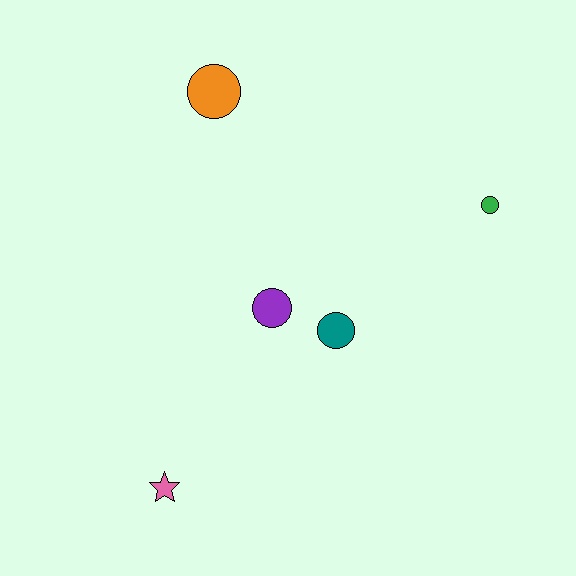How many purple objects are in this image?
There is 1 purple object.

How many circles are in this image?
There are 4 circles.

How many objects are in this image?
There are 5 objects.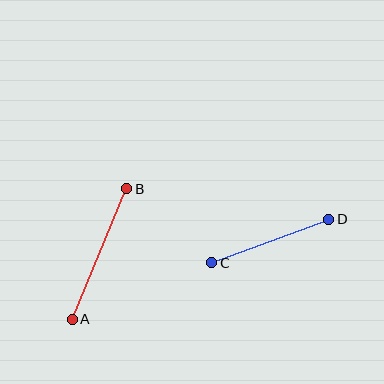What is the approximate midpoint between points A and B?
The midpoint is at approximately (99, 254) pixels.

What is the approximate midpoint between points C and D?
The midpoint is at approximately (270, 241) pixels.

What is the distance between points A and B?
The distance is approximately 141 pixels.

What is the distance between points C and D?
The distance is approximately 125 pixels.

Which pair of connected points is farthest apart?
Points A and B are farthest apart.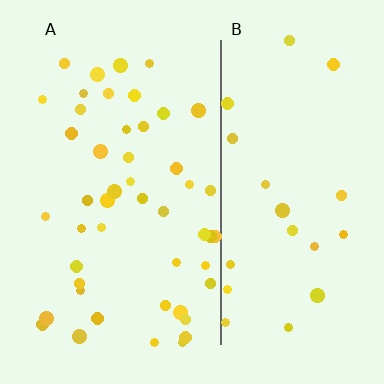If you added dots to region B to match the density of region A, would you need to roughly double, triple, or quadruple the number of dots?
Approximately double.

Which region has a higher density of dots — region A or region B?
A (the left).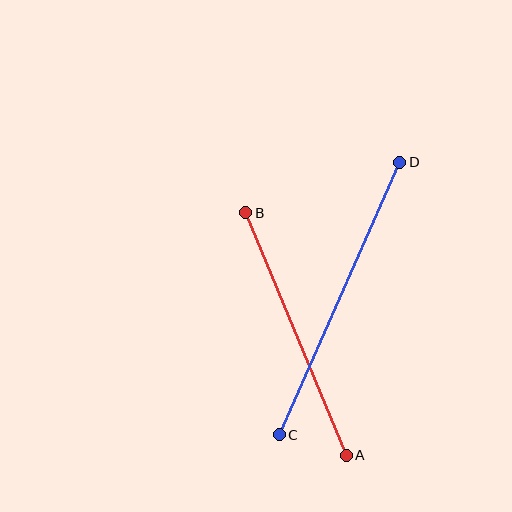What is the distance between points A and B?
The distance is approximately 262 pixels.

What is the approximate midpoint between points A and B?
The midpoint is at approximately (296, 334) pixels.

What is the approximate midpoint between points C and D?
The midpoint is at approximately (340, 299) pixels.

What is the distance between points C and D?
The distance is approximately 298 pixels.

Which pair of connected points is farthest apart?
Points C and D are farthest apart.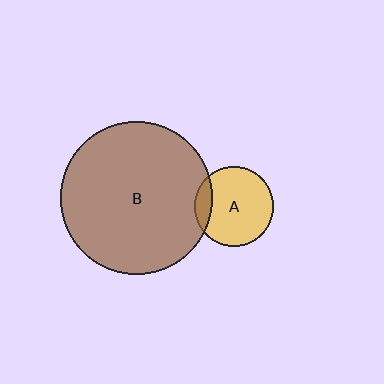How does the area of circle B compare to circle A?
Approximately 3.7 times.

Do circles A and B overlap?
Yes.